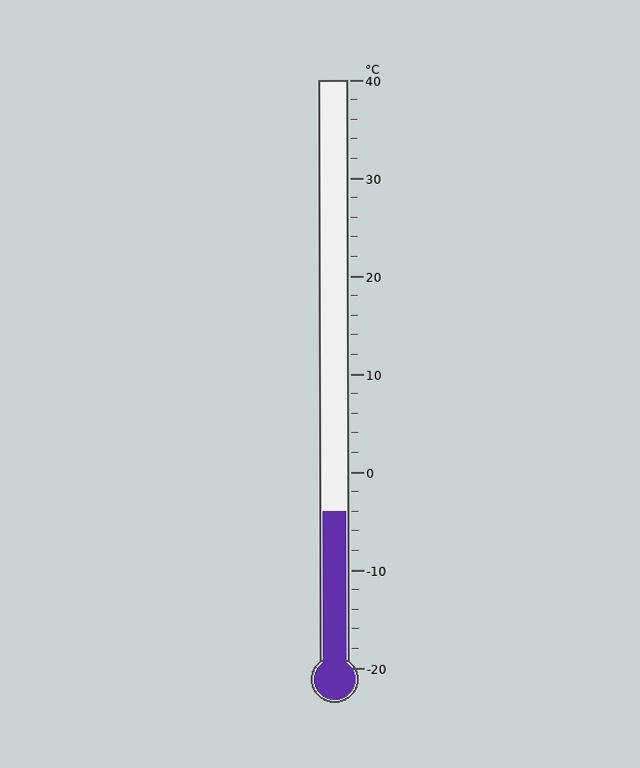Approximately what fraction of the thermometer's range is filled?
The thermometer is filled to approximately 25% of its range.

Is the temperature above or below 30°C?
The temperature is below 30°C.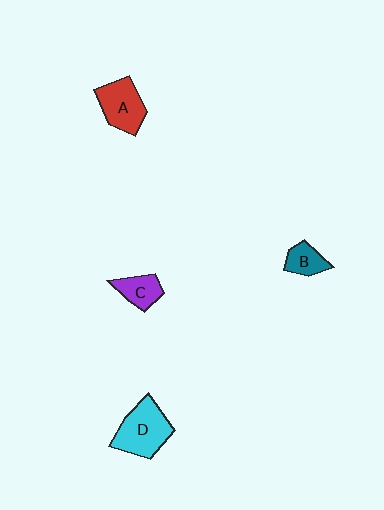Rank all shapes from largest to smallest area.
From largest to smallest: D (cyan), A (red), C (purple), B (teal).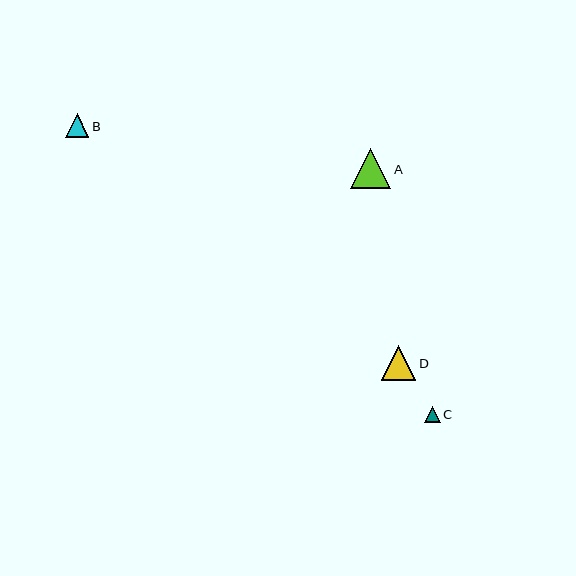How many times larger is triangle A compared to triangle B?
Triangle A is approximately 1.7 times the size of triangle B.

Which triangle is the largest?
Triangle A is the largest with a size of approximately 41 pixels.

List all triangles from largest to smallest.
From largest to smallest: A, D, B, C.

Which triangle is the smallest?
Triangle C is the smallest with a size of approximately 16 pixels.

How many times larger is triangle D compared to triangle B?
Triangle D is approximately 1.5 times the size of triangle B.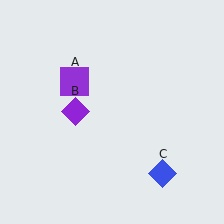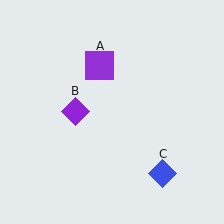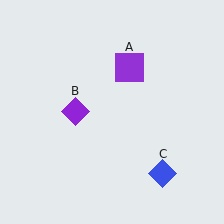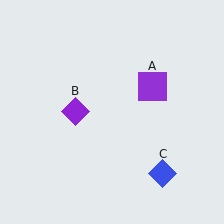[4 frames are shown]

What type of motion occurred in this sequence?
The purple square (object A) rotated clockwise around the center of the scene.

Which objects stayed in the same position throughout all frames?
Purple diamond (object B) and blue diamond (object C) remained stationary.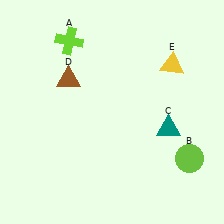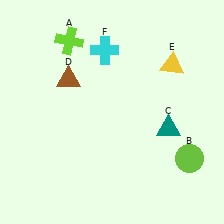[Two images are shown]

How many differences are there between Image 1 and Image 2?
There is 1 difference between the two images.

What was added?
A cyan cross (F) was added in Image 2.